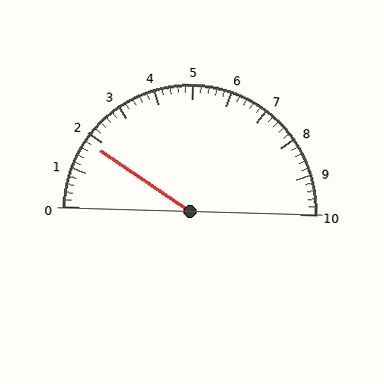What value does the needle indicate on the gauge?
The needle indicates approximately 1.8.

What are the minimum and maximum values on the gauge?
The gauge ranges from 0 to 10.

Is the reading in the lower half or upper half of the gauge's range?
The reading is in the lower half of the range (0 to 10).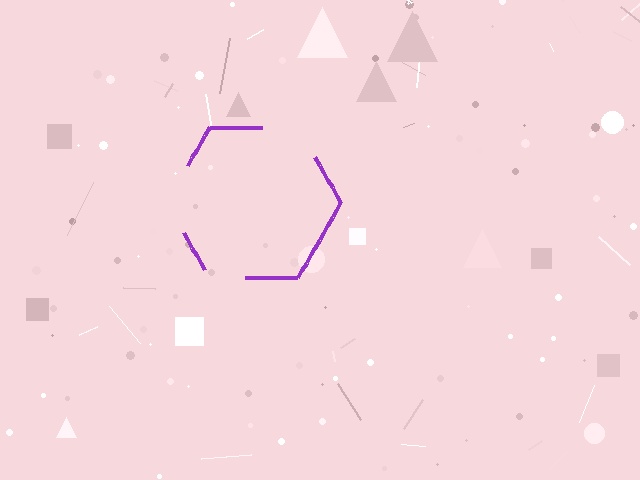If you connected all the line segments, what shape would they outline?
They would outline a hexagon.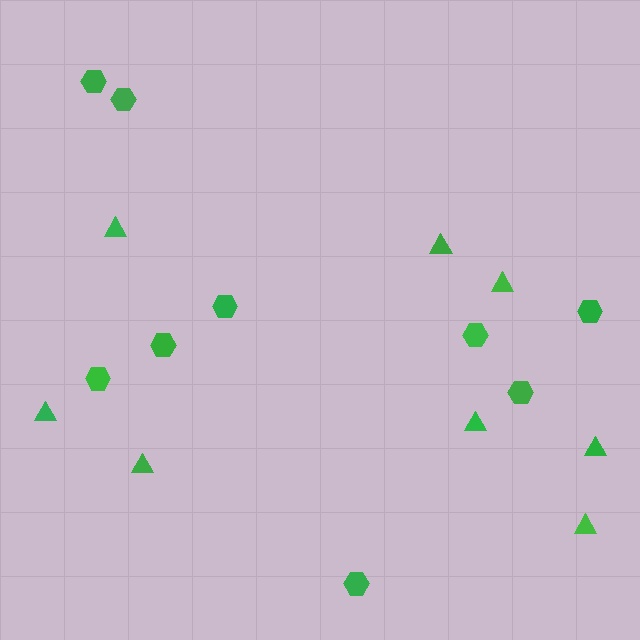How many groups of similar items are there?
There are 2 groups: one group of triangles (8) and one group of hexagons (9).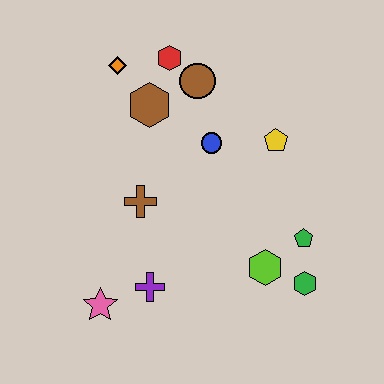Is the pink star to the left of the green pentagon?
Yes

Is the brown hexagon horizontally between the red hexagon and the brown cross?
Yes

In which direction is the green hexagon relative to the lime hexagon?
The green hexagon is to the right of the lime hexagon.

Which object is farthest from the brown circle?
The pink star is farthest from the brown circle.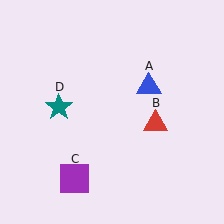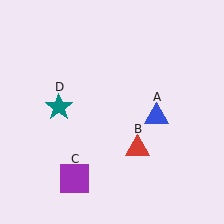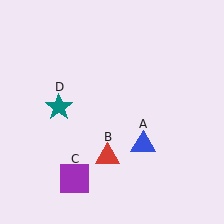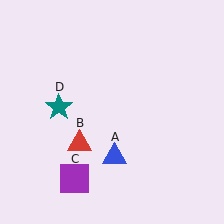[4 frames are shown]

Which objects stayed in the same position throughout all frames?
Purple square (object C) and teal star (object D) remained stationary.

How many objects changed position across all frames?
2 objects changed position: blue triangle (object A), red triangle (object B).